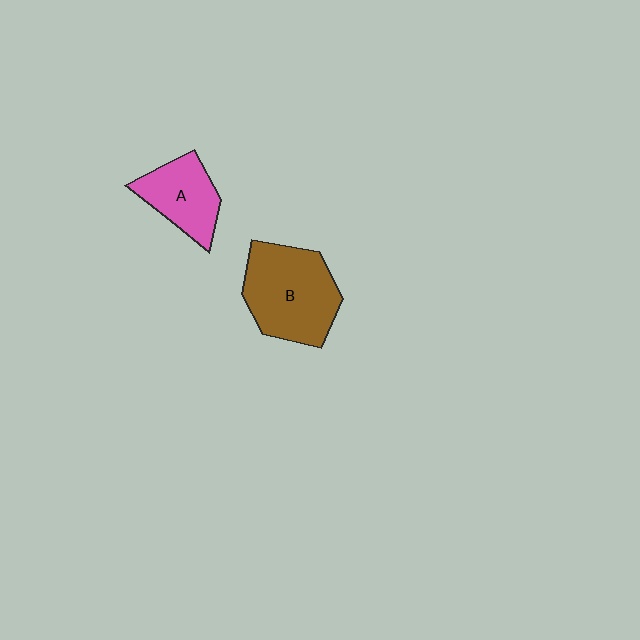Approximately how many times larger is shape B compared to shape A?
Approximately 1.6 times.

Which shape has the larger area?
Shape B (brown).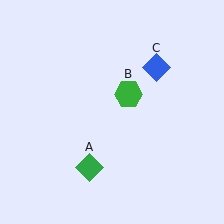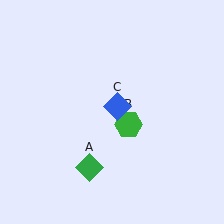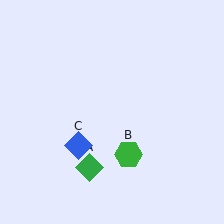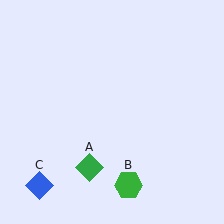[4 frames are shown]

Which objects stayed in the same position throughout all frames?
Green diamond (object A) remained stationary.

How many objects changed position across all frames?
2 objects changed position: green hexagon (object B), blue diamond (object C).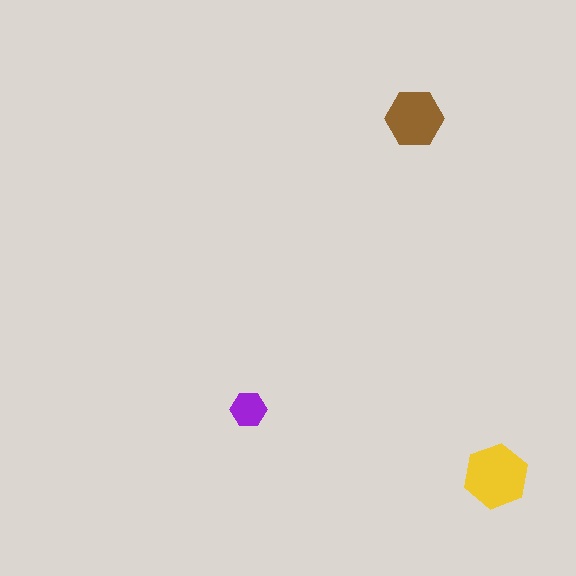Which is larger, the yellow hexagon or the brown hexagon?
The yellow one.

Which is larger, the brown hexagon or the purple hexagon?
The brown one.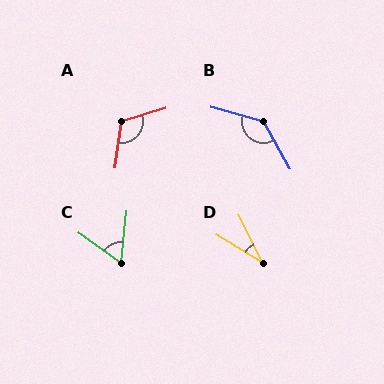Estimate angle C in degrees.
Approximately 59 degrees.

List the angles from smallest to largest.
D (31°), C (59°), A (114°), B (134°).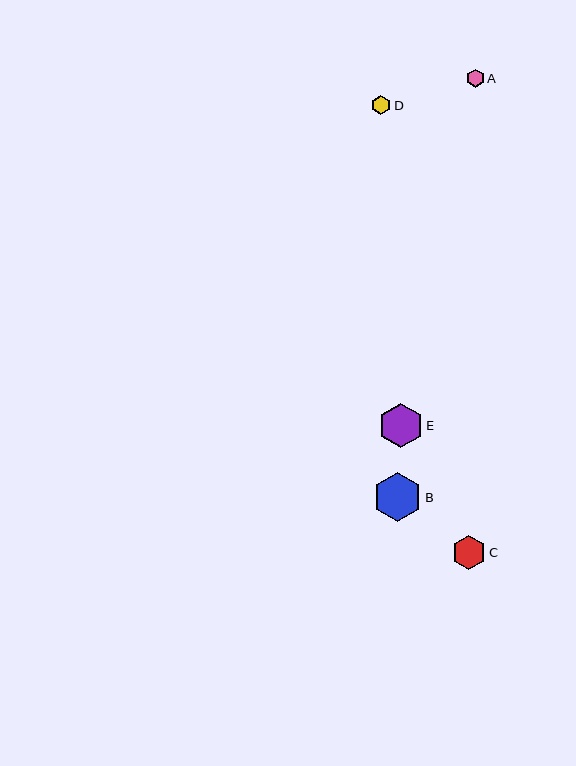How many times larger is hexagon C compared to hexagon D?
Hexagon C is approximately 1.7 times the size of hexagon D.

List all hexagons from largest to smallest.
From largest to smallest: B, E, C, D, A.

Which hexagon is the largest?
Hexagon B is the largest with a size of approximately 49 pixels.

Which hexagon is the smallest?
Hexagon A is the smallest with a size of approximately 18 pixels.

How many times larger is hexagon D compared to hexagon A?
Hexagon D is approximately 1.1 times the size of hexagon A.